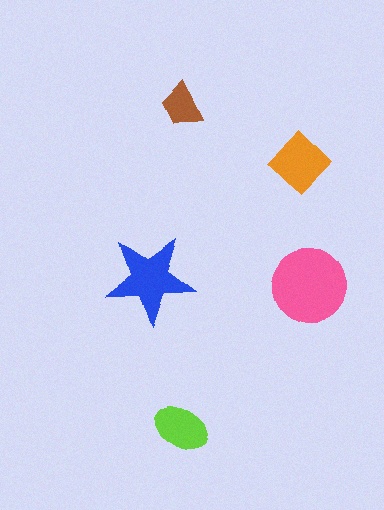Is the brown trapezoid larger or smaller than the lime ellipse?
Smaller.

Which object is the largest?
The pink circle.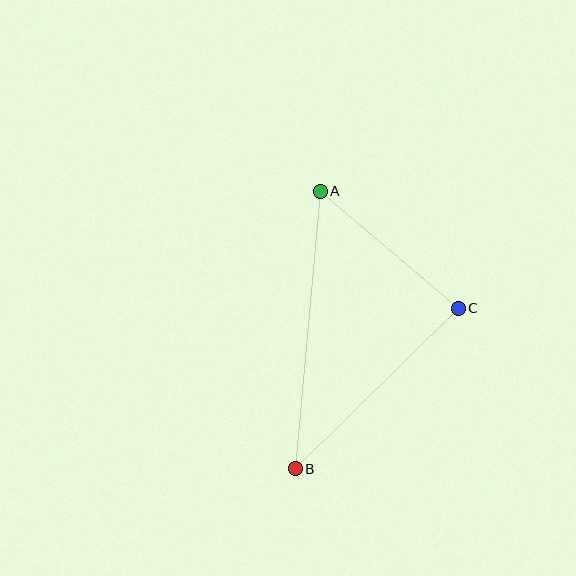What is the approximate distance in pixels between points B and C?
The distance between B and C is approximately 229 pixels.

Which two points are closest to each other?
Points A and C are closest to each other.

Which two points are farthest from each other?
Points A and B are farthest from each other.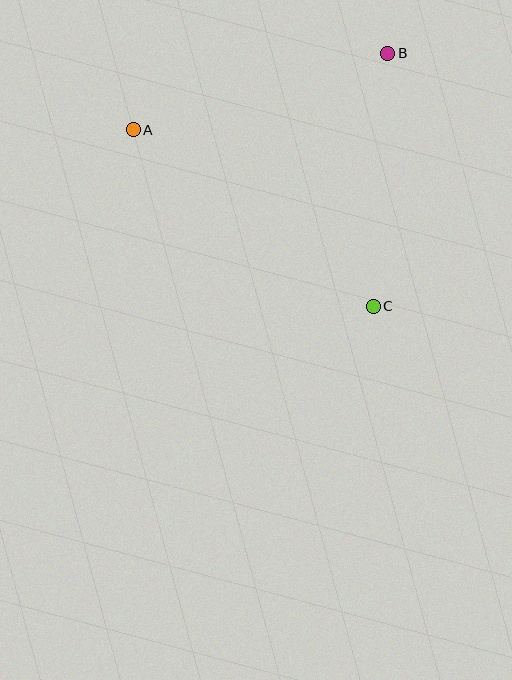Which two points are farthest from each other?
Points A and C are farthest from each other.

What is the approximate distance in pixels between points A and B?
The distance between A and B is approximately 266 pixels.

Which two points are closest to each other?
Points B and C are closest to each other.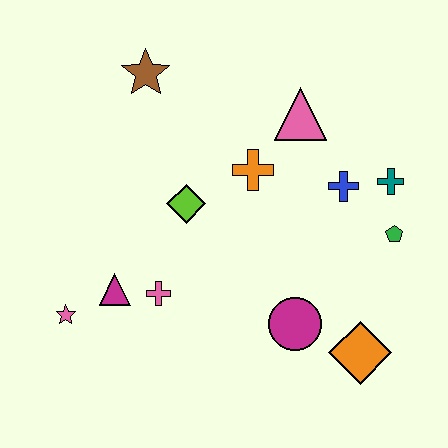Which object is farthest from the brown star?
The orange diamond is farthest from the brown star.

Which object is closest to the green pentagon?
The teal cross is closest to the green pentagon.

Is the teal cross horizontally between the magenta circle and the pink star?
No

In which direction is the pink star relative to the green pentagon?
The pink star is to the left of the green pentagon.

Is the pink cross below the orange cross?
Yes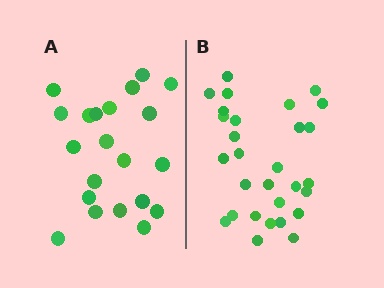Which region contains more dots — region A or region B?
Region B (the right region) has more dots.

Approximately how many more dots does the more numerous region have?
Region B has roughly 8 or so more dots than region A.